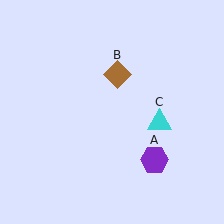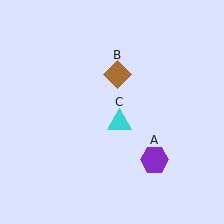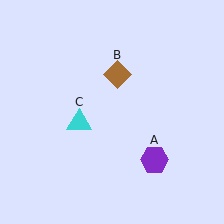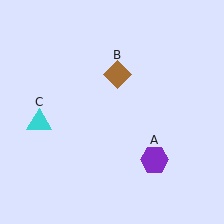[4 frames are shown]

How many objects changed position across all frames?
1 object changed position: cyan triangle (object C).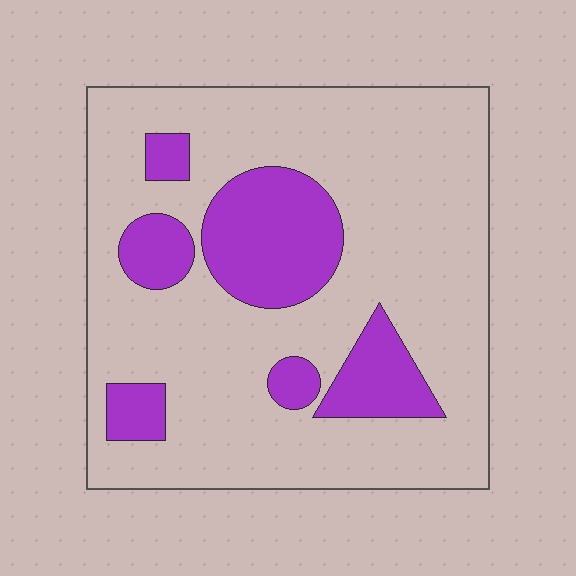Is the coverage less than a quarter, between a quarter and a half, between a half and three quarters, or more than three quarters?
Less than a quarter.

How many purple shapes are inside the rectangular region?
6.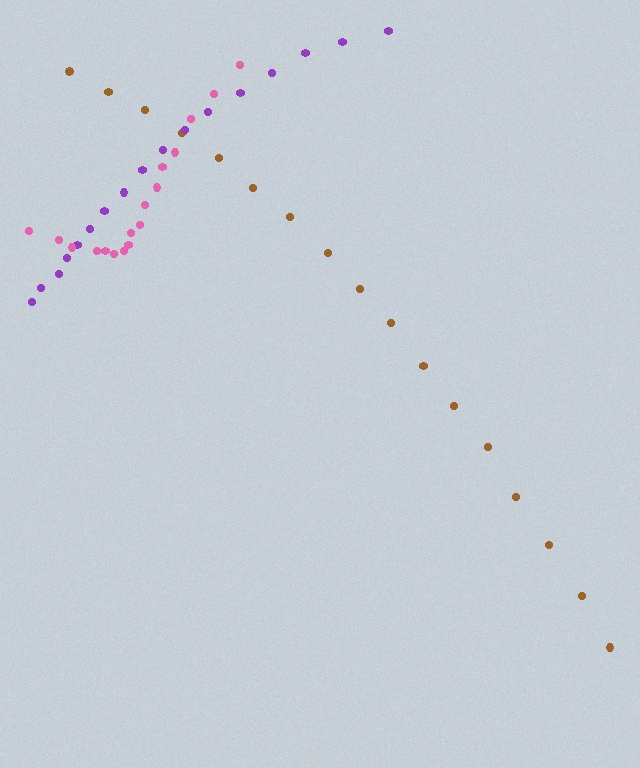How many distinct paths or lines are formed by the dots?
There are 3 distinct paths.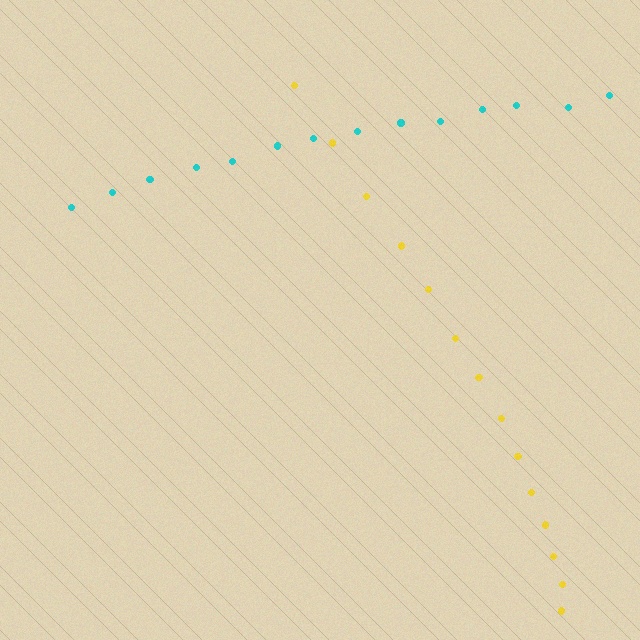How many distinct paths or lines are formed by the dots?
There are 2 distinct paths.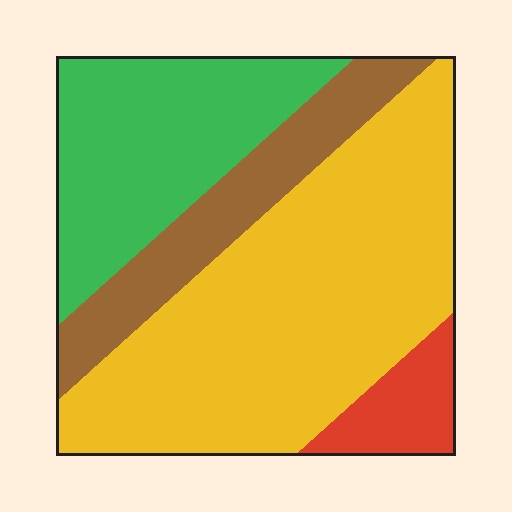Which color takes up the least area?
Red, at roughly 5%.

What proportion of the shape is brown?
Brown covers roughly 15% of the shape.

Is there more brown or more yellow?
Yellow.